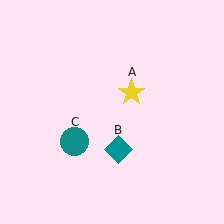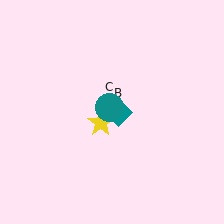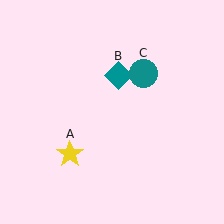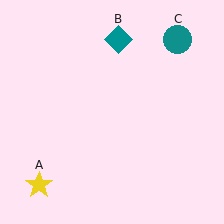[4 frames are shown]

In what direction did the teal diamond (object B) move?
The teal diamond (object B) moved up.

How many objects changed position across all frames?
3 objects changed position: yellow star (object A), teal diamond (object B), teal circle (object C).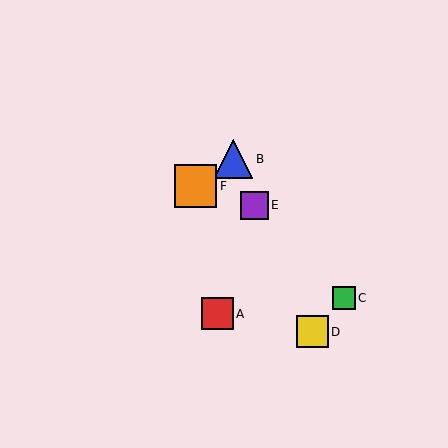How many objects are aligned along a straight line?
3 objects (B, D, E) are aligned along a straight line.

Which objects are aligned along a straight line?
Objects B, D, E are aligned along a straight line.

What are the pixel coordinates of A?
Object A is at (218, 314).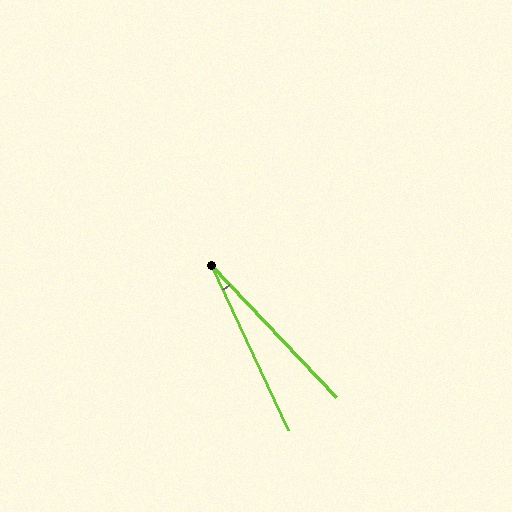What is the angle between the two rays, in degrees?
Approximately 18 degrees.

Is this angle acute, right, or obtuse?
It is acute.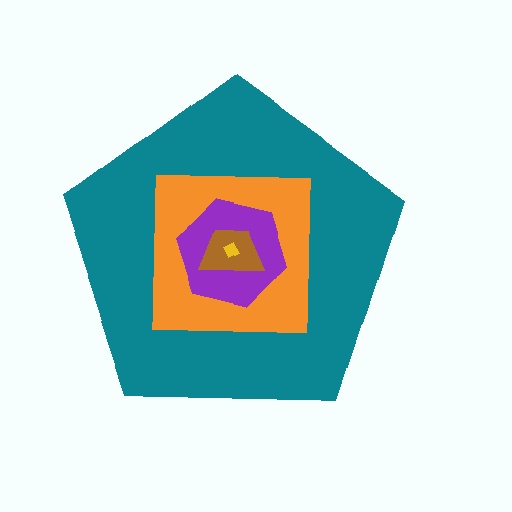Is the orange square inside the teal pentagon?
Yes.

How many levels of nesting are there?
5.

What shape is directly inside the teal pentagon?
The orange square.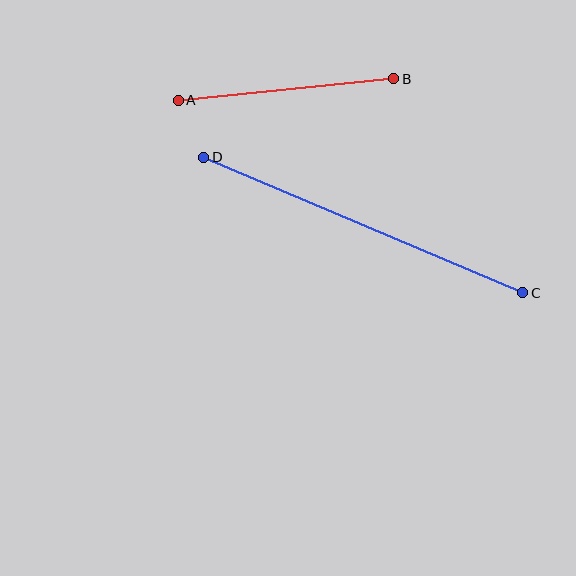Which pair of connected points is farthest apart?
Points C and D are farthest apart.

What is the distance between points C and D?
The distance is approximately 347 pixels.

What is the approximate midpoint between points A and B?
The midpoint is at approximately (286, 90) pixels.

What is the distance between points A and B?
The distance is approximately 217 pixels.